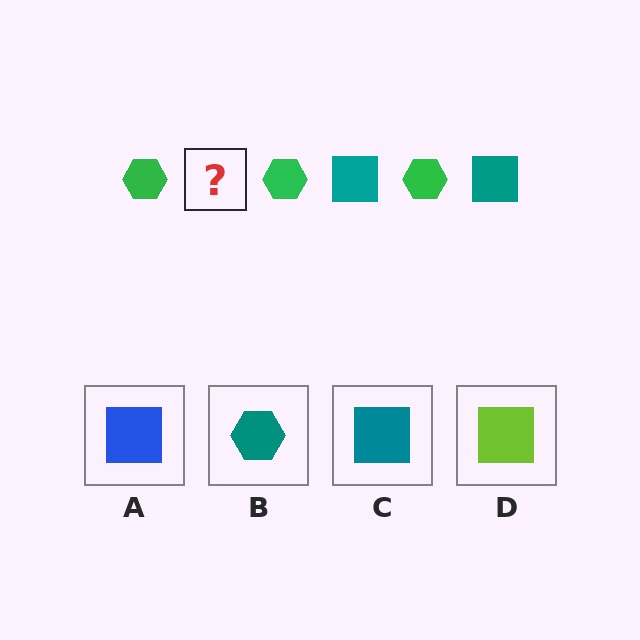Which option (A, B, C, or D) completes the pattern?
C.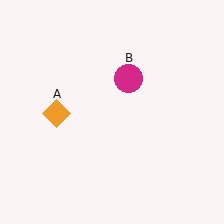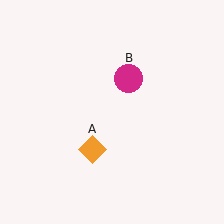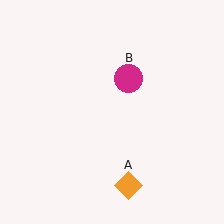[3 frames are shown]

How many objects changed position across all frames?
1 object changed position: orange diamond (object A).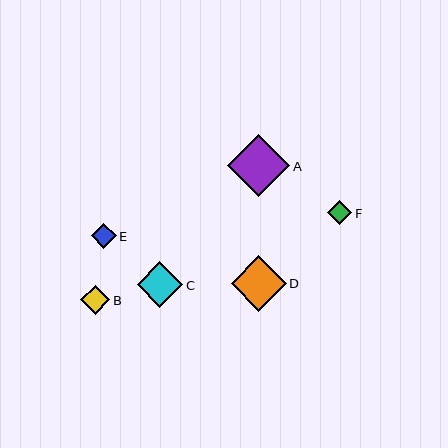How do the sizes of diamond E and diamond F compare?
Diamond E and diamond F are approximately the same size.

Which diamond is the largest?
Diamond A is the largest with a size of approximately 62 pixels.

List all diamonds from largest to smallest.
From largest to smallest: A, D, C, B, E, F.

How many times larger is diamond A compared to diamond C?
Diamond A is approximately 1.4 times the size of diamond C.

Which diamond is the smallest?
Diamond F is the smallest with a size of approximately 24 pixels.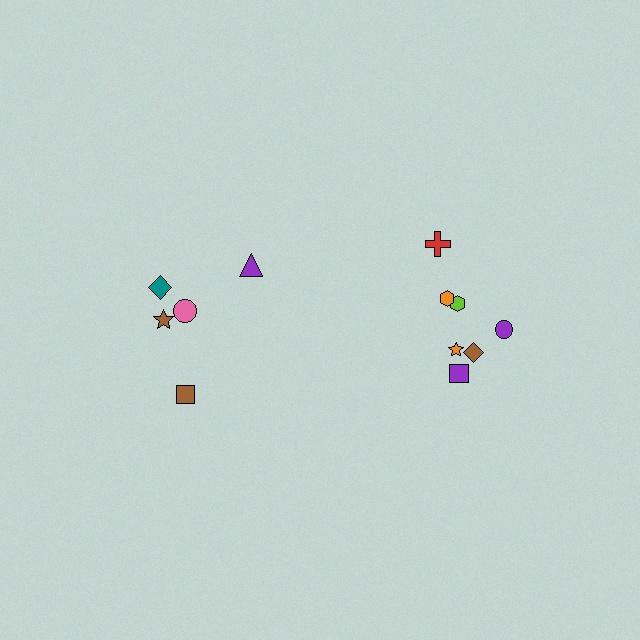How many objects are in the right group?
There are 7 objects.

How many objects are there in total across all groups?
There are 12 objects.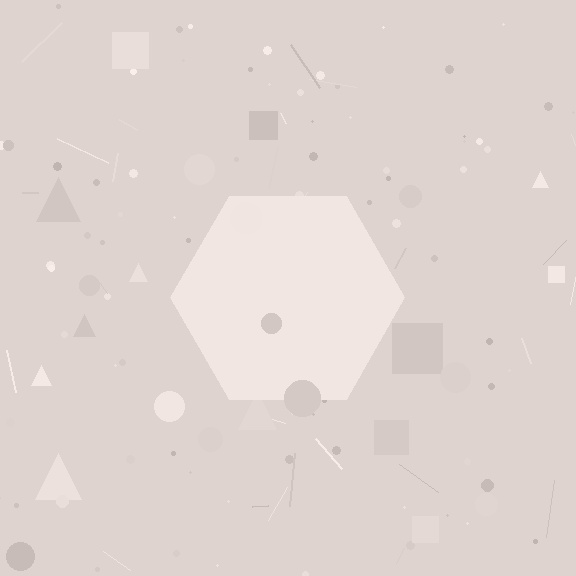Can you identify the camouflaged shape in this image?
The camouflaged shape is a hexagon.